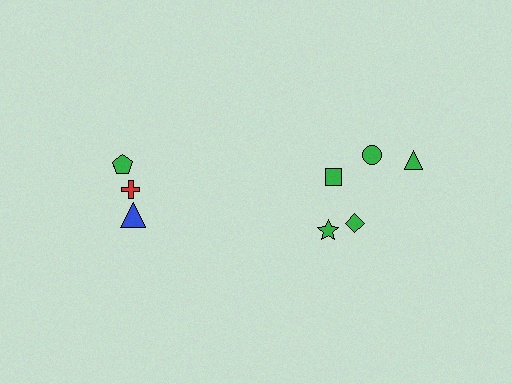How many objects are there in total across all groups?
There are 8 objects.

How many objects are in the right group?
There are 5 objects.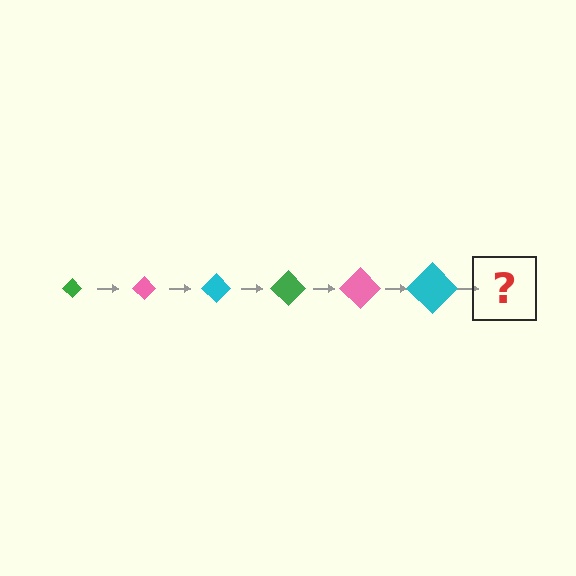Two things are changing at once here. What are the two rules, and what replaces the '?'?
The two rules are that the diamond grows larger each step and the color cycles through green, pink, and cyan. The '?' should be a green diamond, larger than the previous one.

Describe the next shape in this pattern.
It should be a green diamond, larger than the previous one.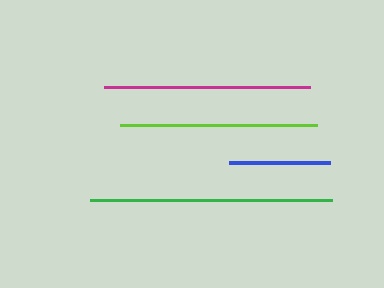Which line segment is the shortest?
The blue line is the shortest at approximately 102 pixels.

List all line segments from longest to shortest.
From longest to shortest: green, magenta, lime, blue.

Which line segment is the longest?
The green line is the longest at approximately 241 pixels.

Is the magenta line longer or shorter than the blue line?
The magenta line is longer than the blue line.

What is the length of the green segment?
The green segment is approximately 241 pixels long.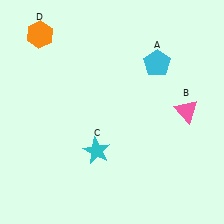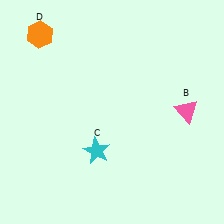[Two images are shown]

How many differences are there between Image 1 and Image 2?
There is 1 difference between the two images.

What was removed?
The cyan pentagon (A) was removed in Image 2.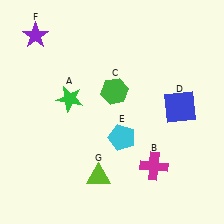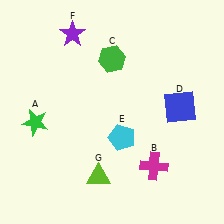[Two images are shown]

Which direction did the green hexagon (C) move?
The green hexagon (C) moved up.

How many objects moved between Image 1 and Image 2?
3 objects moved between the two images.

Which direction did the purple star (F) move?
The purple star (F) moved right.